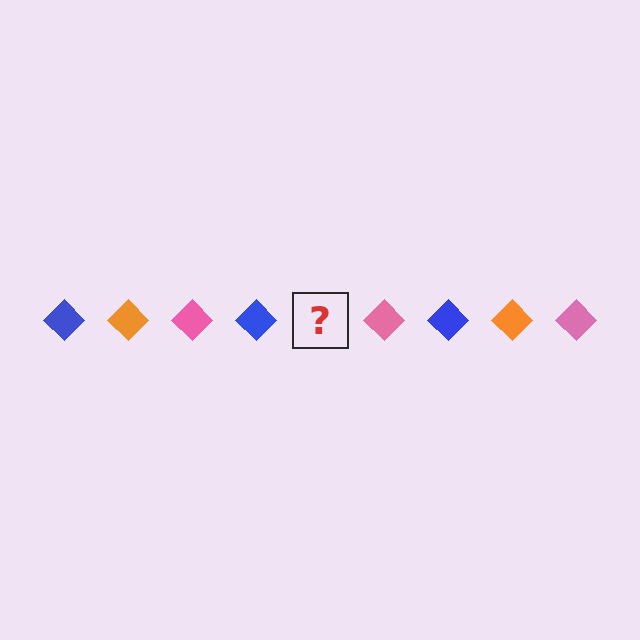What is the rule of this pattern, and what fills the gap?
The rule is that the pattern cycles through blue, orange, pink diamonds. The gap should be filled with an orange diamond.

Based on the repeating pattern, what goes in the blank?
The blank should be an orange diamond.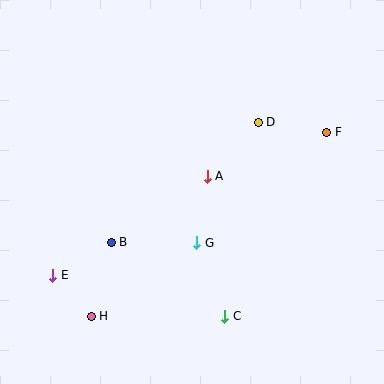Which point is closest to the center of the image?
Point A at (207, 176) is closest to the center.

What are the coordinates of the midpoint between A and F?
The midpoint between A and F is at (267, 154).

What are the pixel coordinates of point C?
Point C is at (225, 316).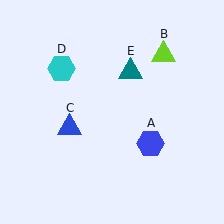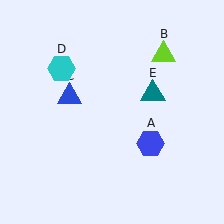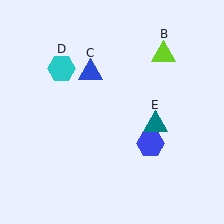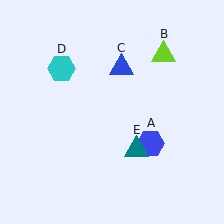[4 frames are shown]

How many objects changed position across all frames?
2 objects changed position: blue triangle (object C), teal triangle (object E).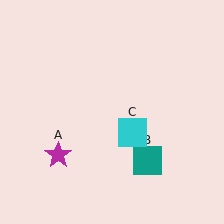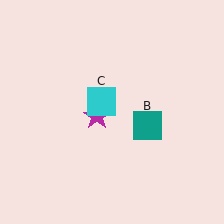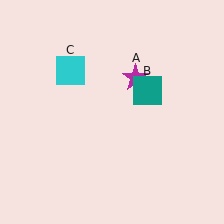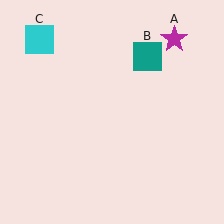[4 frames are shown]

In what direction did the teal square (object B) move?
The teal square (object B) moved up.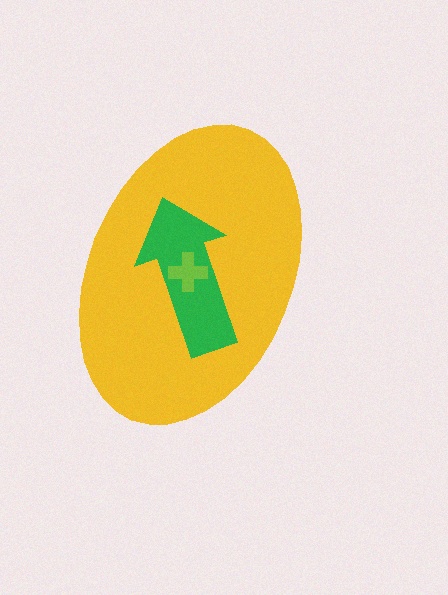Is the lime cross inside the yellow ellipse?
Yes.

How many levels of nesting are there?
3.